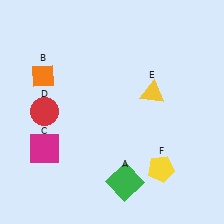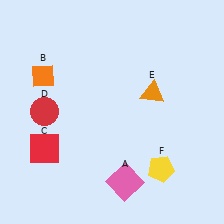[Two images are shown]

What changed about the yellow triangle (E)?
In Image 1, E is yellow. In Image 2, it changed to orange.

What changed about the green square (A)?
In Image 1, A is green. In Image 2, it changed to pink.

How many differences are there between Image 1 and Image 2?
There are 3 differences between the two images.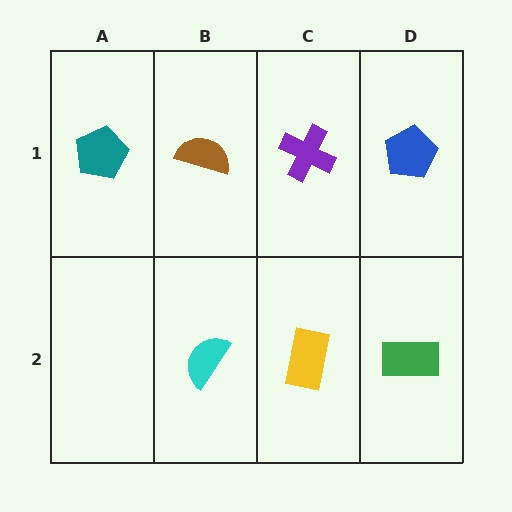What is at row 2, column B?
A cyan semicircle.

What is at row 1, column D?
A blue pentagon.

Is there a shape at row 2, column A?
No, that cell is empty.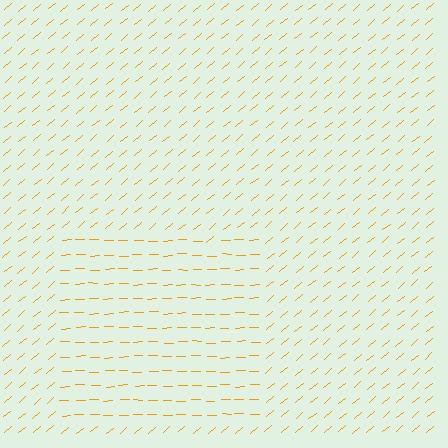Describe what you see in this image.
The image is filled with small orange line segments. A rectangle region in the image has lines oriented differently from the surrounding lines, creating a visible texture boundary.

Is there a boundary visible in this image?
Yes, there is a texture boundary formed by a change in line orientation.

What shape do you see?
I see a rectangle.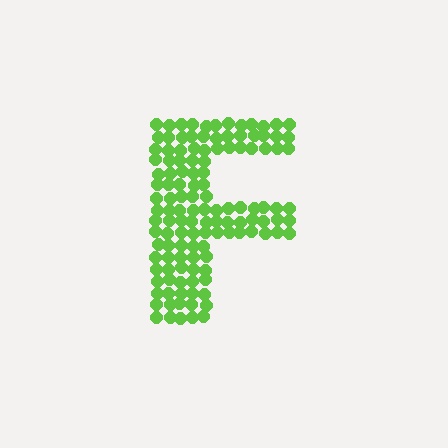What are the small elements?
The small elements are circles.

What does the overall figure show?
The overall figure shows the letter F.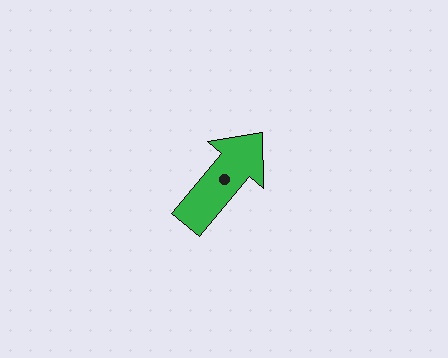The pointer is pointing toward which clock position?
Roughly 1 o'clock.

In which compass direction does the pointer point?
Northeast.